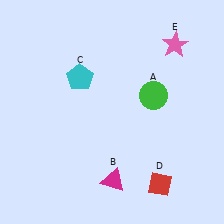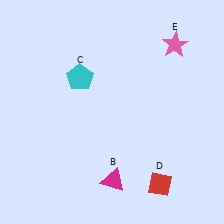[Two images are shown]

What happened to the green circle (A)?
The green circle (A) was removed in Image 2. It was in the top-right area of Image 1.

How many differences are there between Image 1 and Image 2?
There is 1 difference between the two images.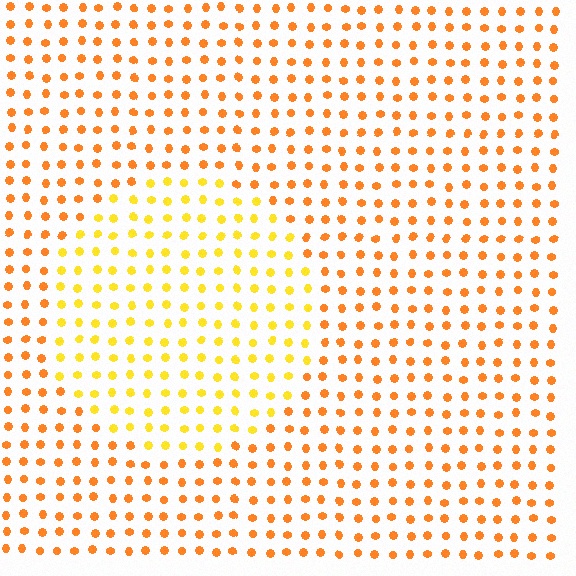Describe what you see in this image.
The image is filled with small orange elements in a uniform arrangement. A circle-shaped region is visible where the elements are tinted to a slightly different hue, forming a subtle color boundary.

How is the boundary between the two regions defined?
The boundary is defined purely by a slight shift in hue (about 27 degrees). Spacing, size, and orientation are identical on both sides.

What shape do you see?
I see a circle.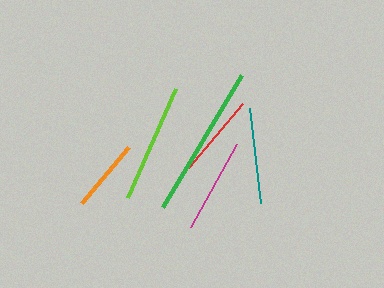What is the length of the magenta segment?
The magenta segment is approximately 94 pixels long.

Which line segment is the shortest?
The orange line is the shortest at approximately 73 pixels.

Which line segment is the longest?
The green line is the longest at approximately 154 pixels.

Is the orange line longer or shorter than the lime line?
The lime line is longer than the orange line.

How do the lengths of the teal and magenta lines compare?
The teal and magenta lines are approximately the same length.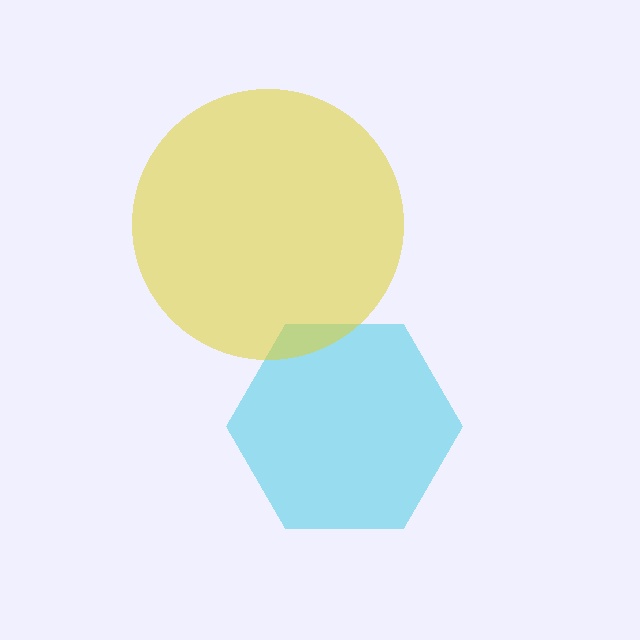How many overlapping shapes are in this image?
There are 2 overlapping shapes in the image.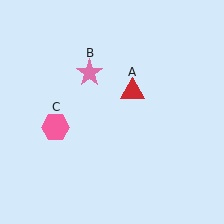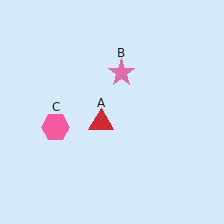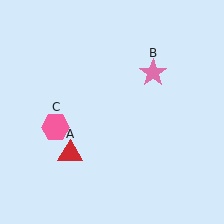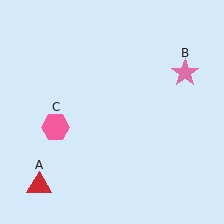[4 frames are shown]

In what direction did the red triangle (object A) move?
The red triangle (object A) moved down and to the left.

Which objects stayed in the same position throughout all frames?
Pink hexagon (object C) remained stationary.